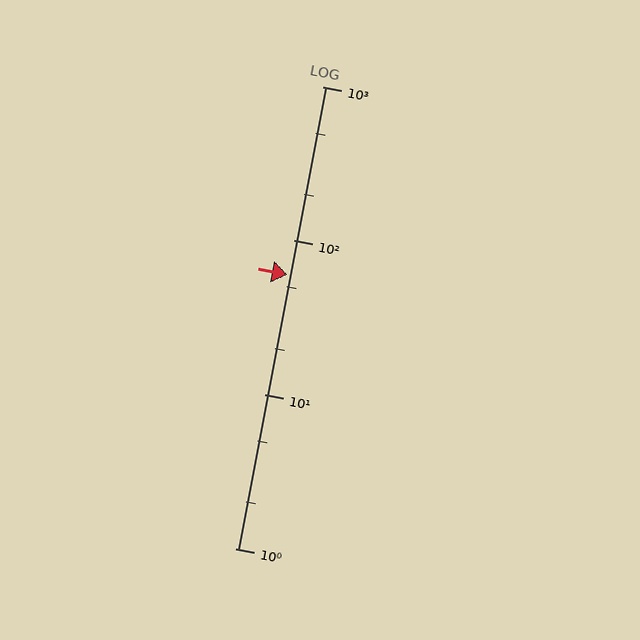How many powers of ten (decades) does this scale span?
The scale spans 3 decades, from 1 to 1000.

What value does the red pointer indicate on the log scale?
The pointer indicates approximately 60.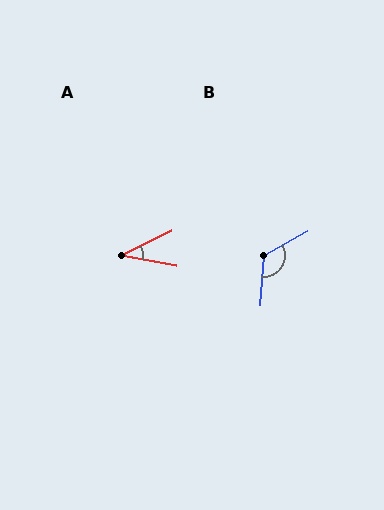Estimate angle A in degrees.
Approximately 36 degrees.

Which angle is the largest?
B, at approximately 123 degrees.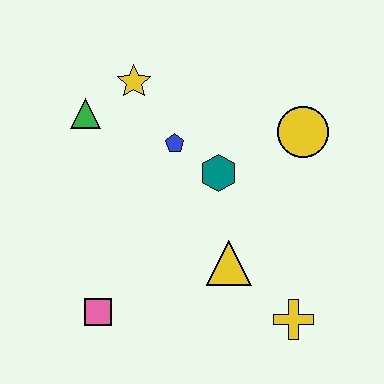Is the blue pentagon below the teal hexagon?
No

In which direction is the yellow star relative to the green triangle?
The yellow star is to the right of the green triangle.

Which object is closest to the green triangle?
The yellow star is closest to the green triangle.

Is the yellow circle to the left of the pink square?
No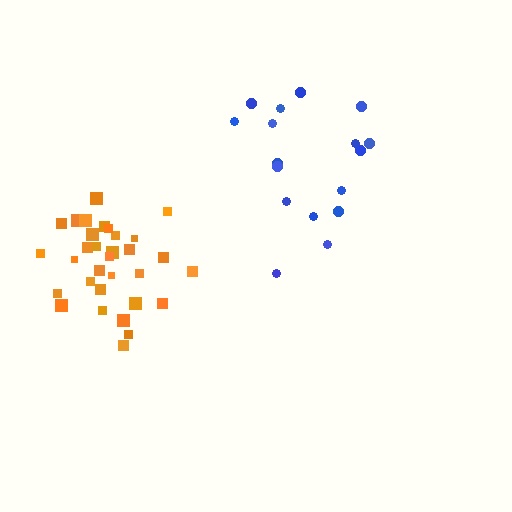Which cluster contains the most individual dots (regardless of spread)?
Orange (32).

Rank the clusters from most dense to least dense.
orange, blue.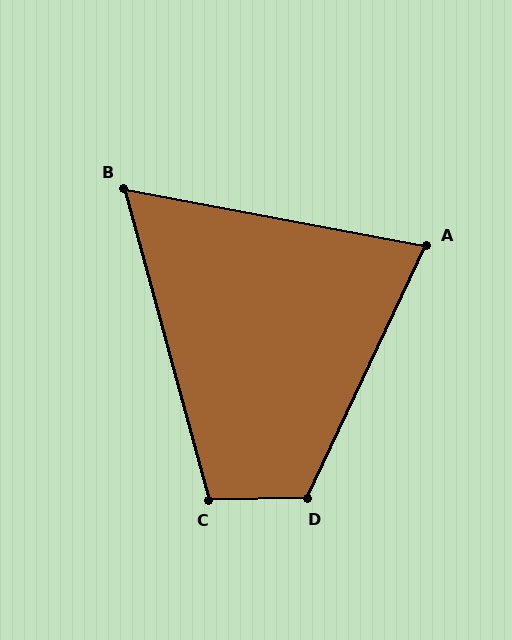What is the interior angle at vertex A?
Approximately 75 degrees (acute).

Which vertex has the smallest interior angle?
B, at approximately 64 degrees.